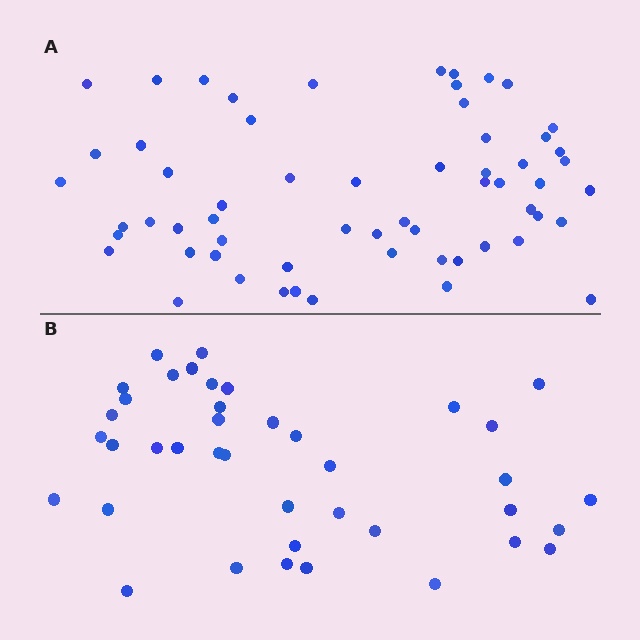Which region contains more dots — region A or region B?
Region A (the top region) has more dots.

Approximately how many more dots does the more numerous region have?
Region A has approximately 20 more dots than region B.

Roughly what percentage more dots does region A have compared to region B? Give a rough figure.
About 50% more.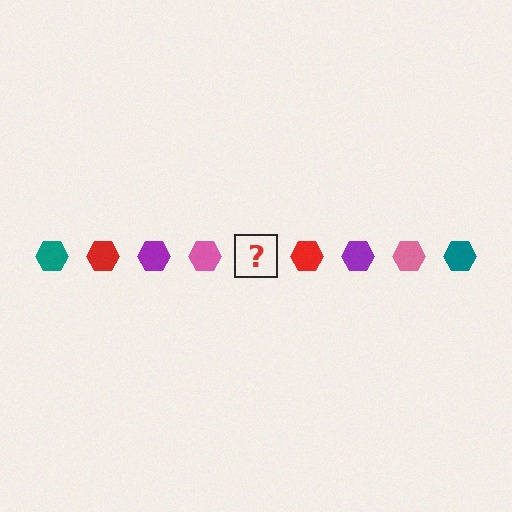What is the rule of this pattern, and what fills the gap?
The rule is that the pattern cycles through teal, red, purple, pink hexagons. The gap should be filled with a teal hexagon.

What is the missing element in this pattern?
The missing element is a teal hexagon.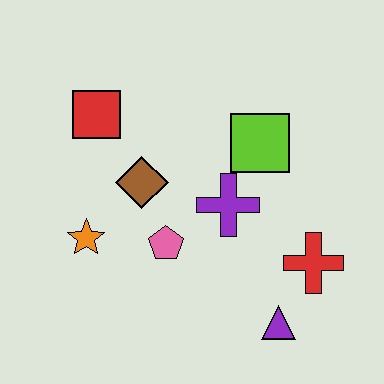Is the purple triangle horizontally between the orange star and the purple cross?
No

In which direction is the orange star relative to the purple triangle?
The orange star is to the left of the purple triangle.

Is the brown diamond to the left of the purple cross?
Yes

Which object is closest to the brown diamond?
The pink pentagon is closest to the brown diamond.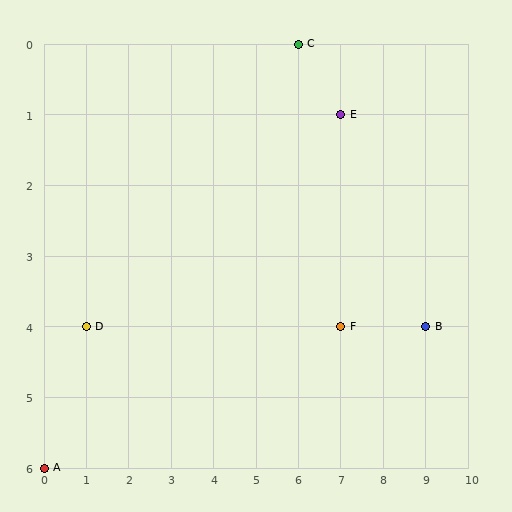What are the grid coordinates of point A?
Point A is at grid coordinates (0, 6).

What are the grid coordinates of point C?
Point C is at grid coordinates (6, 0).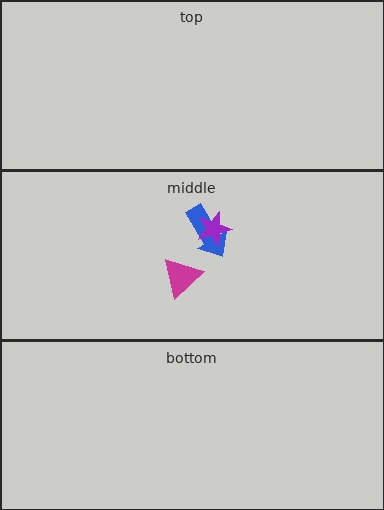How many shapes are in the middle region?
3.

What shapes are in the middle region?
The blue arrow, the magenta triangle, the purple star.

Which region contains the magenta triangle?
The middle region.